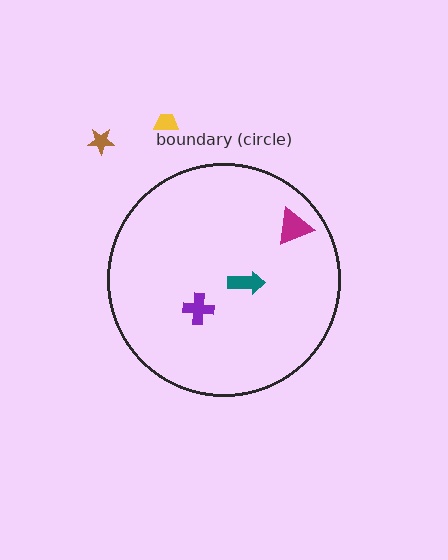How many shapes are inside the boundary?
3 inside, 2 outside.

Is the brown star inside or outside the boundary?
Outside.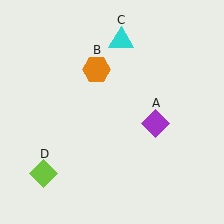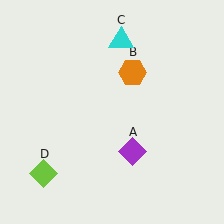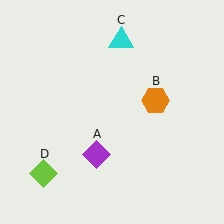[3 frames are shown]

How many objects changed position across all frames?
2 objects changed position: purple diamond (object A), orange hexagon (object B).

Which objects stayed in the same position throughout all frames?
Cyan triangle (object C) and lime diamond (object D) remained stationary.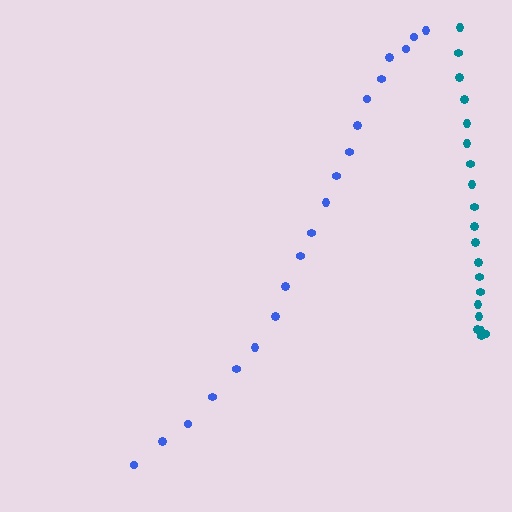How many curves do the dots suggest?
There are 2 distinct paths.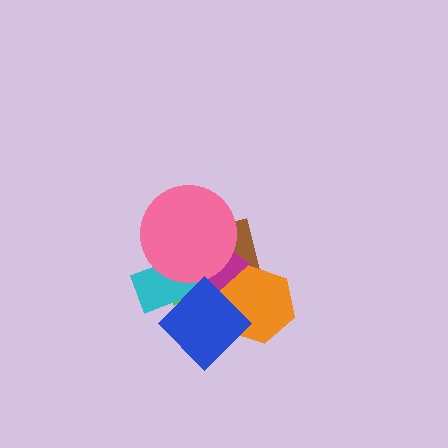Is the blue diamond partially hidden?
No, no other shape covers it.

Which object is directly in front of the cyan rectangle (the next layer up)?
The pink circle is directly in front of the cyan rectangle.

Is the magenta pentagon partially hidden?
Yes, it is partially covered by another shape.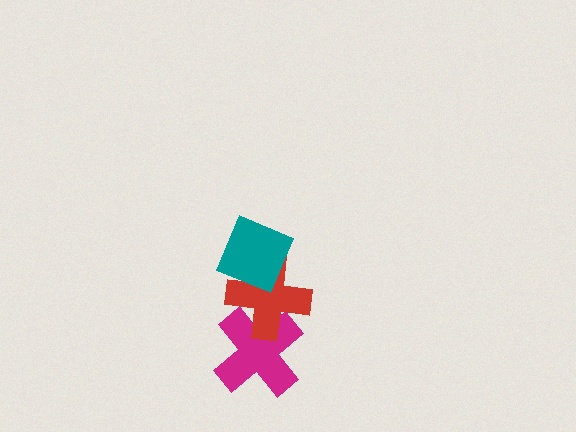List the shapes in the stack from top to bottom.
From top to bottom: the teal diamond, the red cross, the magenta cross.